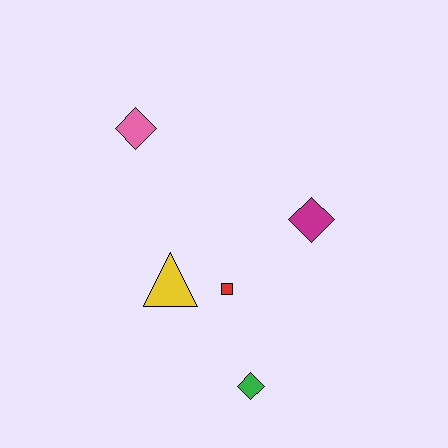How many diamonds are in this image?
There are 3 diamonds.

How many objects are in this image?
There are 5 objects.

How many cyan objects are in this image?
There are no cyan objects.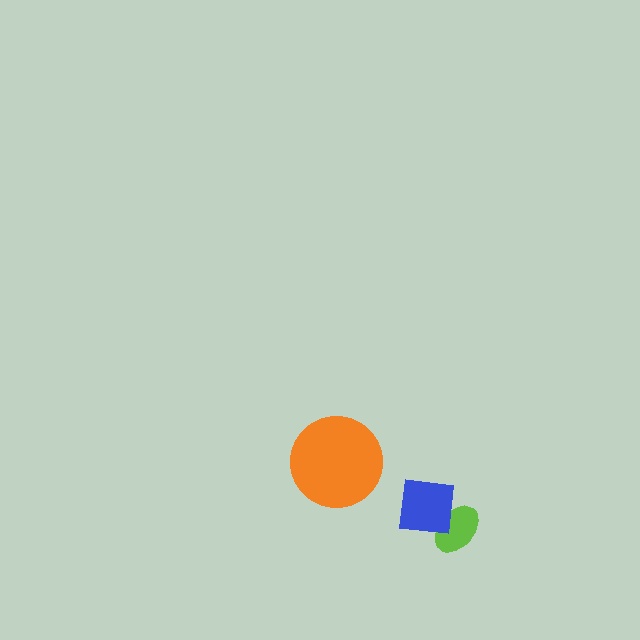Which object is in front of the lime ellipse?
The blue square is in front of the lime ellipse.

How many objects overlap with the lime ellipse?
1 object overlaps with the lime ellipse.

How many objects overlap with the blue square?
1 object overlaps with the blue square.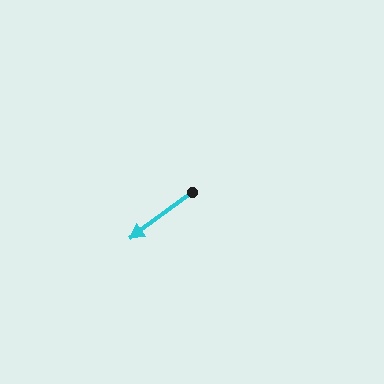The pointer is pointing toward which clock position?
Roughly 8 o'clock.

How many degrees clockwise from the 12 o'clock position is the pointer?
Approximately 234 degrees.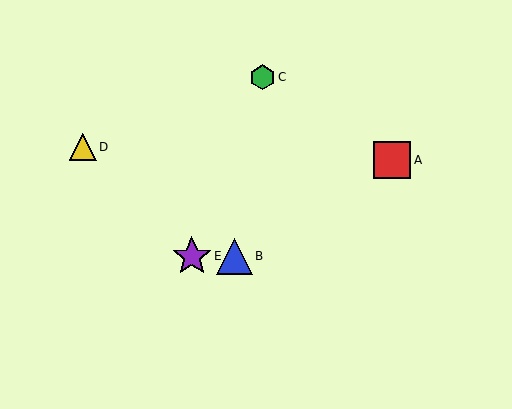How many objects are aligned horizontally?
2 objects (B, E) are aligned horizontally.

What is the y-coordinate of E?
Object E is at y≈256.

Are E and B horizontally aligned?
Yes, both are at y≈256.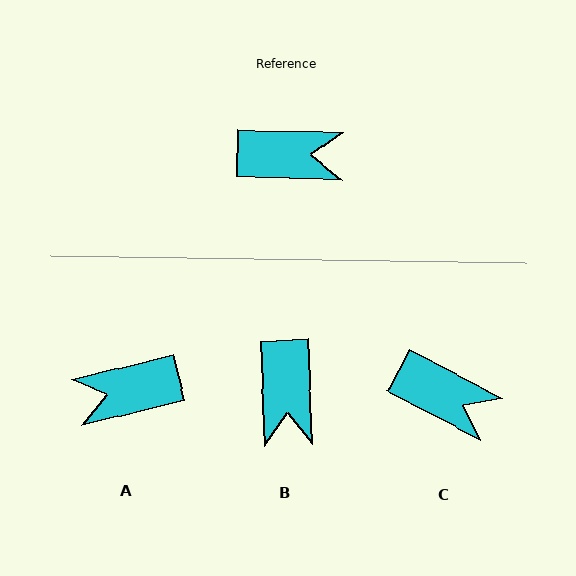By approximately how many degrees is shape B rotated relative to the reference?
Approximately 86 degrees clockwise.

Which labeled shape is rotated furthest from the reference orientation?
A, about 165 degrees away.